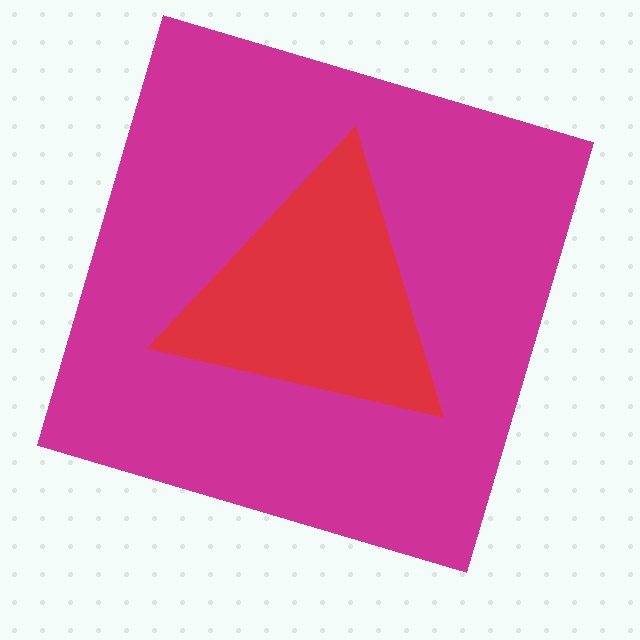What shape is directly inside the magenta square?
The red triangle.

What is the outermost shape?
The magenta square.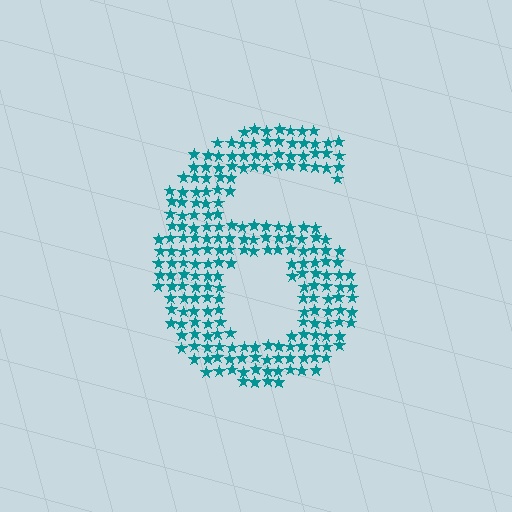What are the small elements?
The small elements are stars.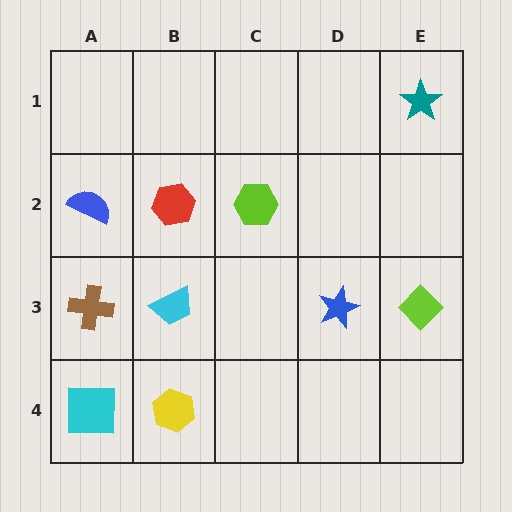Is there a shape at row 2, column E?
No, that cell is empty.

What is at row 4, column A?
A cyan square.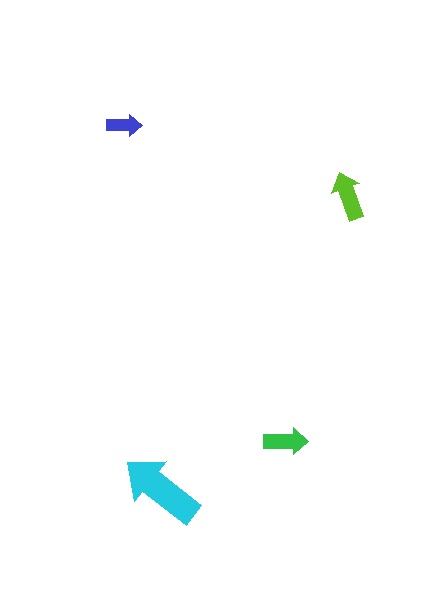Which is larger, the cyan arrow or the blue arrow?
The cyan one.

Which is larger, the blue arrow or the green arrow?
The green one.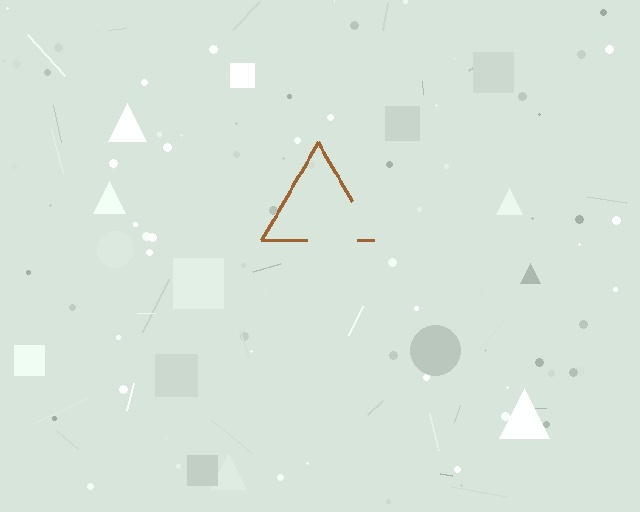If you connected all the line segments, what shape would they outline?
They would outline a triangle.